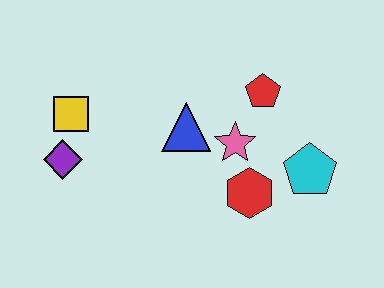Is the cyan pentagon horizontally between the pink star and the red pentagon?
No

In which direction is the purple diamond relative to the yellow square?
The purple diamond is below the yellow square.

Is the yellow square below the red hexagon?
No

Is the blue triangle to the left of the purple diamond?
No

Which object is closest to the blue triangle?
The pink star is closest to the blue triangle.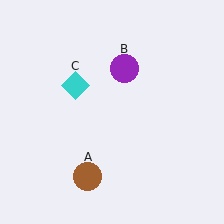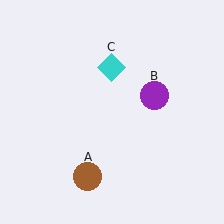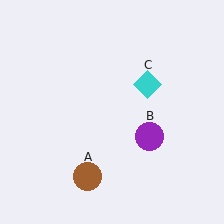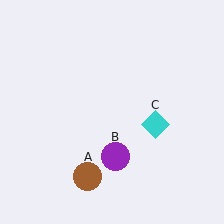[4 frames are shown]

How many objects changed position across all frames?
2 objects changed position: purple circle (object B), cyan diamond (object C).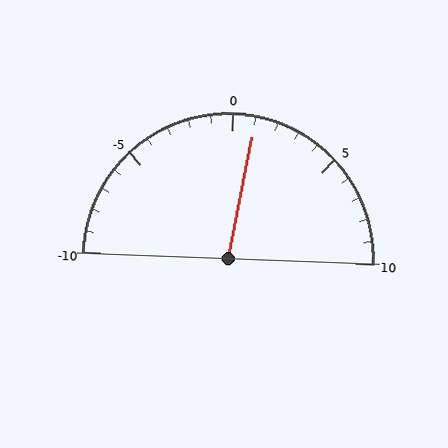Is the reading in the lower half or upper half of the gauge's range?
The reading is in the upper half of the range (-10 to 10).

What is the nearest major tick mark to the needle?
The nearest major tick mark is 0.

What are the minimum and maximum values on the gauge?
The gauge ranges from -10 to 10.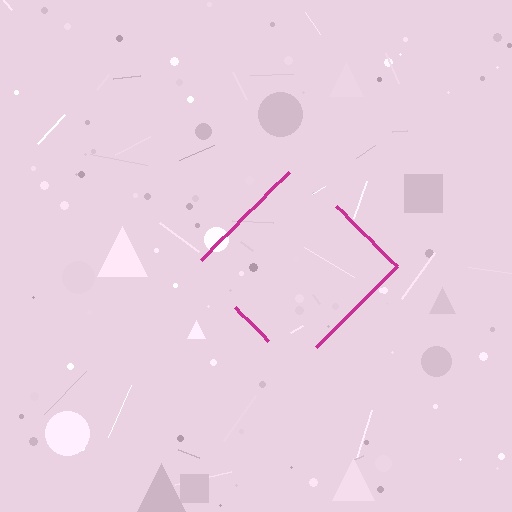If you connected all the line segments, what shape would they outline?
They would outline a diamond.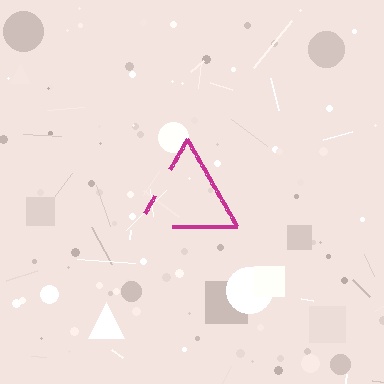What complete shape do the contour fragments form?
The contour fragments form a triangle.